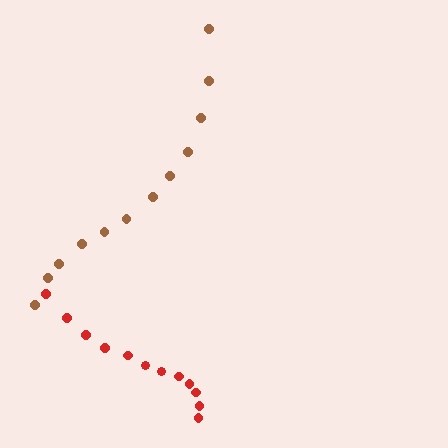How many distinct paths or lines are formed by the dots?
There are 2 distinct paths.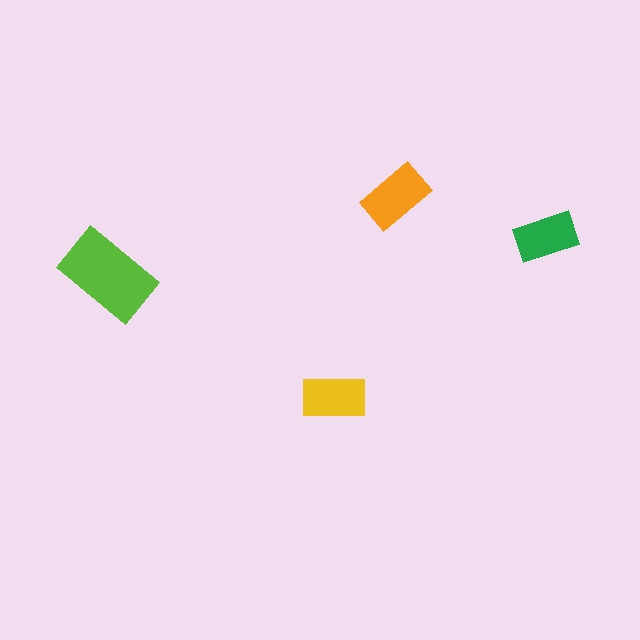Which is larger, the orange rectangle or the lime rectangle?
The lime one.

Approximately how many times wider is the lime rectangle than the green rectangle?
About 1.5 times wider.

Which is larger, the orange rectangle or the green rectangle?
The orange one.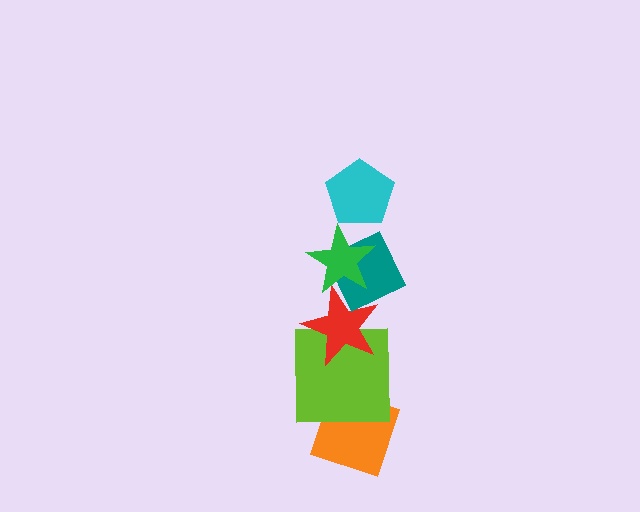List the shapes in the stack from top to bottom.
From top to bottom: the cyan pentagon, the green star, the teal diamond, the red star, the lime square, the orange diamond.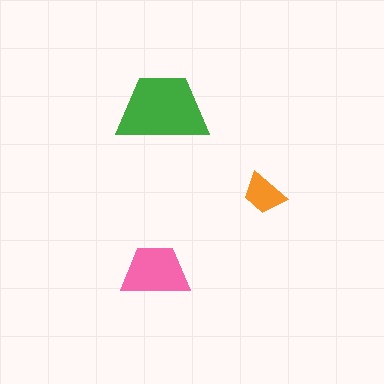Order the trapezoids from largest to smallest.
the green one, the pink one, the orange one.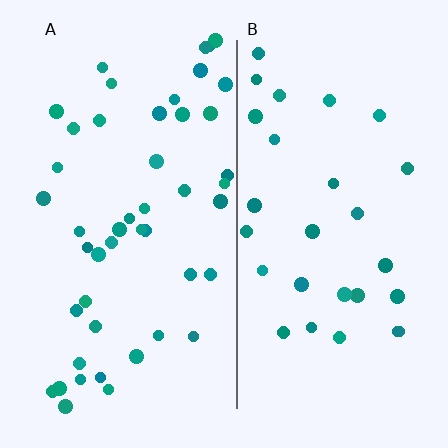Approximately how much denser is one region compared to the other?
Approximately 1.6× — region A over region B.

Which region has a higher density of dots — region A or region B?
A (the left).